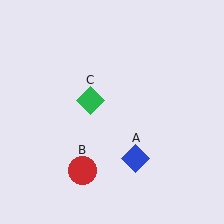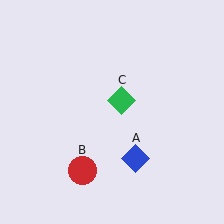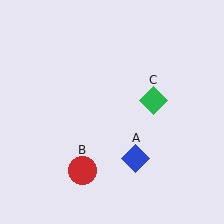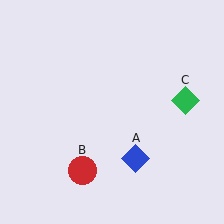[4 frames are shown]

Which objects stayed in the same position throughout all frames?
Blue diamond (object A) and red circle (object B) remained stationary.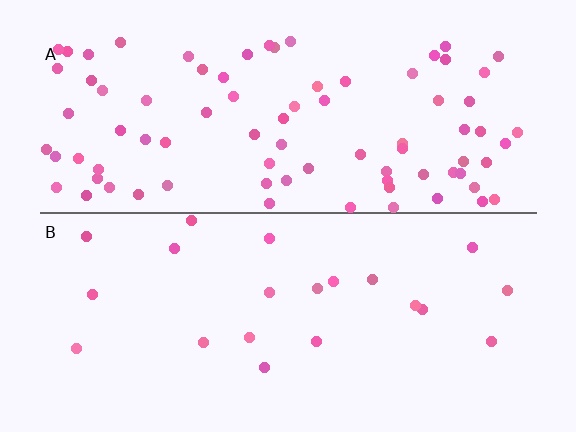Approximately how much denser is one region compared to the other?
Approximately 3.9× — region A over region B.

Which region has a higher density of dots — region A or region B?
A (the top).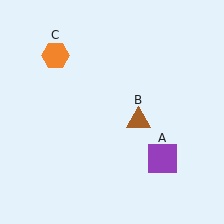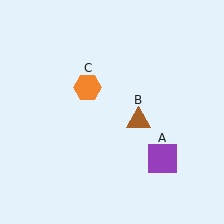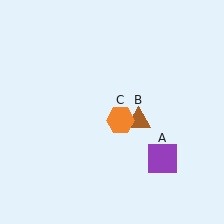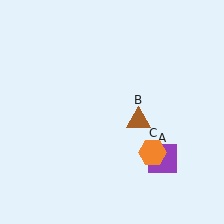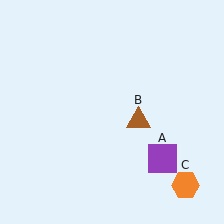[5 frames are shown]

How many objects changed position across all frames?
1 object changed position: orange hexagon (object C).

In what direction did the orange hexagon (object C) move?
The orange hexagon (object C) moved down and to the right.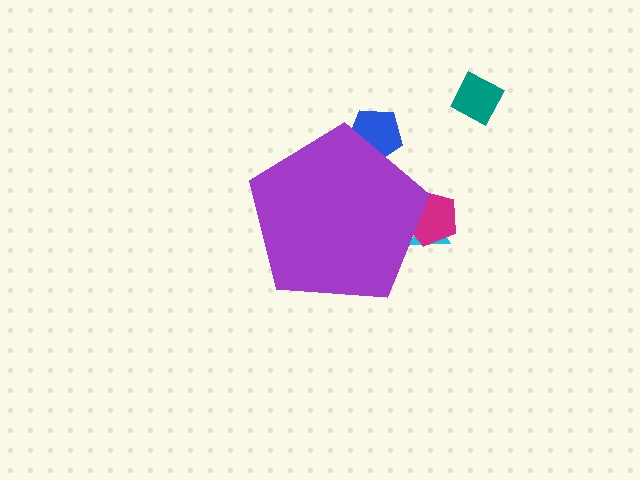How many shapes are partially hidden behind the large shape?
3 shapes are partially hidden.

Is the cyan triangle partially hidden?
Yes, the cyan triangle is partially hidden behind the purple pentagon.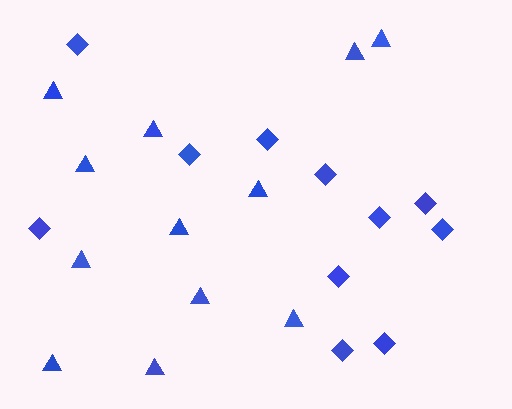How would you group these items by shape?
There are 2 groups: one group of triangles (12) and one group of diamonds (11).